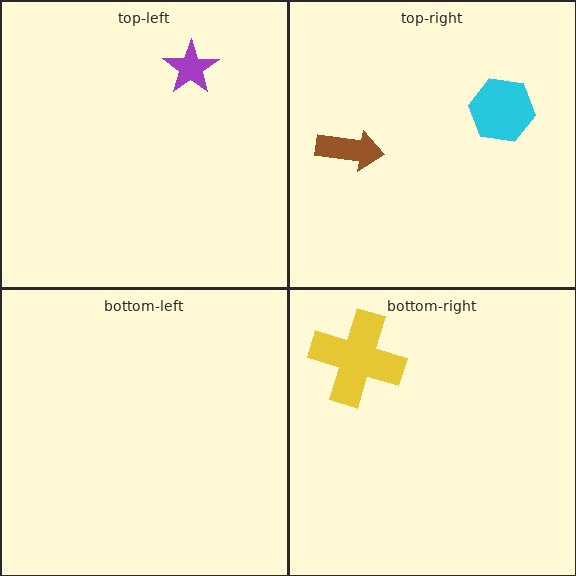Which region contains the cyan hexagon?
The top-right region.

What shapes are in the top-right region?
The brown arrow, the cyan hexagon.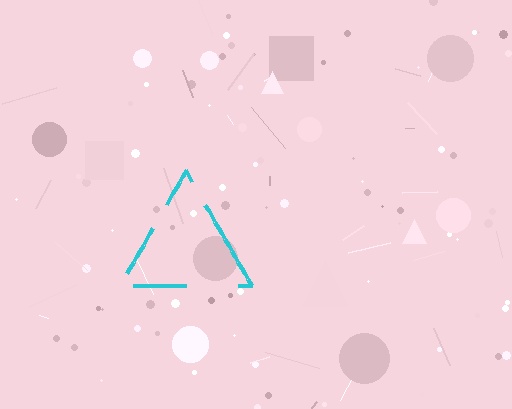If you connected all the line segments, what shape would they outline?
They would outline a triangle.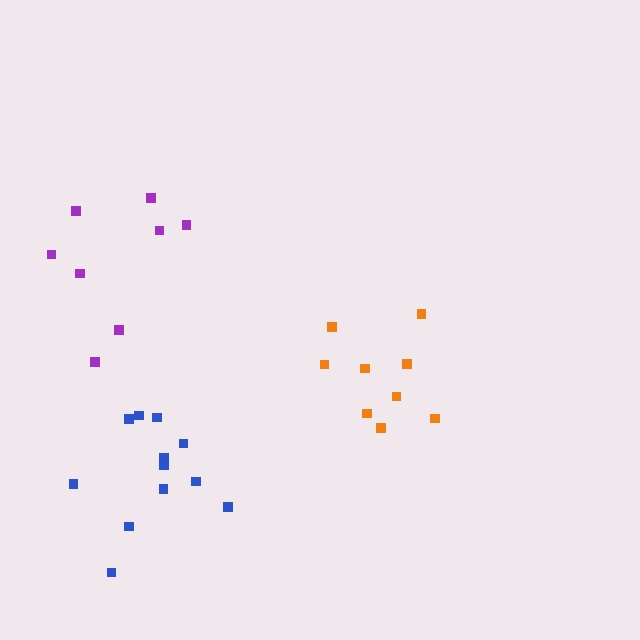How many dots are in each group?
Group 1: 9 dots, Group 2: 8 dots, Group 3: 12 dots (29 total).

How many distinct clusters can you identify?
There are 3 distinct clusters.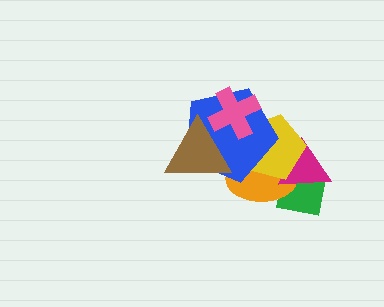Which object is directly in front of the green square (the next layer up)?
The orange ellipse is directly in front of the green square.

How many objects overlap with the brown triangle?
2 objects overlap with the brown triangle.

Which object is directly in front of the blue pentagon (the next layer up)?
The brown triangle is directly in front of the blue pentagon.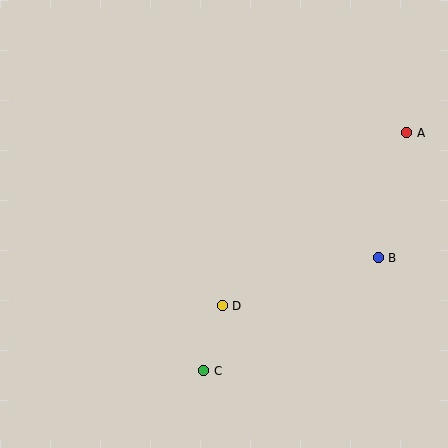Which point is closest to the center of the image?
Point D at (222, 306) is closest to the center.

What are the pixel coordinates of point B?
Point B is at (378, 258).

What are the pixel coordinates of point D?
Point D is at (222, 306).